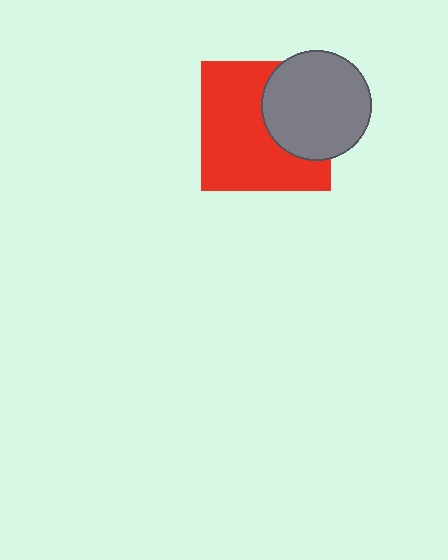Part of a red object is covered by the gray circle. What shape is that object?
It is a square.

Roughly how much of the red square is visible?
About half of it is visible (roughly 64%).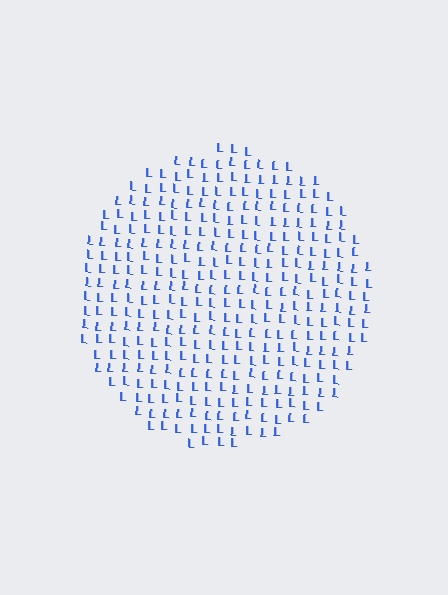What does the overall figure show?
The overall figure shows a circle.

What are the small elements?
The small elements are letter L's.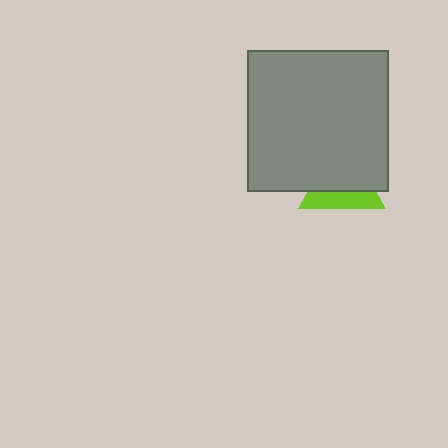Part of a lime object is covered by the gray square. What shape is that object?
It is a triangle.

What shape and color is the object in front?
The object in front is a gray square.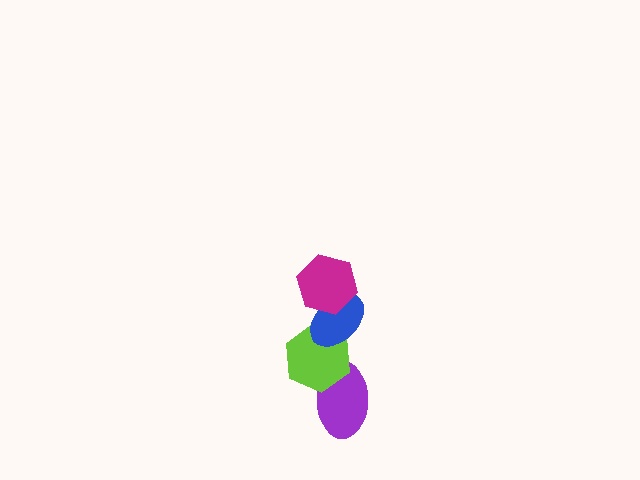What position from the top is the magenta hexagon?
The magenta hexagon is 1st from the top.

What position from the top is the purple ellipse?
The purple ellipse is 4th from the top.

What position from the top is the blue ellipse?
The blue ellipse is 2nd from the top.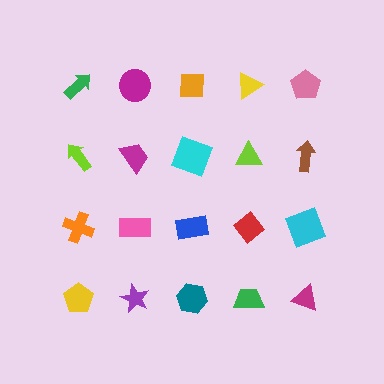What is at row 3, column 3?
A blue rectangle.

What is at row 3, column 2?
A pink rectangle.